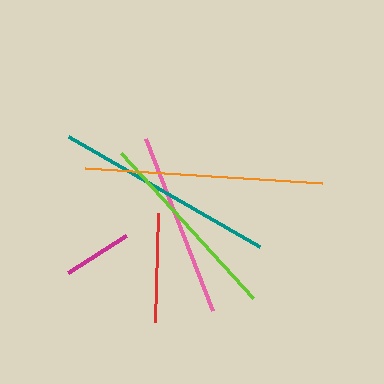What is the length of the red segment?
The red segment is approximately 110 pixels long.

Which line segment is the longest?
The orange line is the longest at approximately 237 pixels.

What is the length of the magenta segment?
The magenta segment is approximately 70 pixels long.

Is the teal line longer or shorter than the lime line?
The teal line is longer than the lime line.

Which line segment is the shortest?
The magenta line is the shortest at approximately 70 pixels.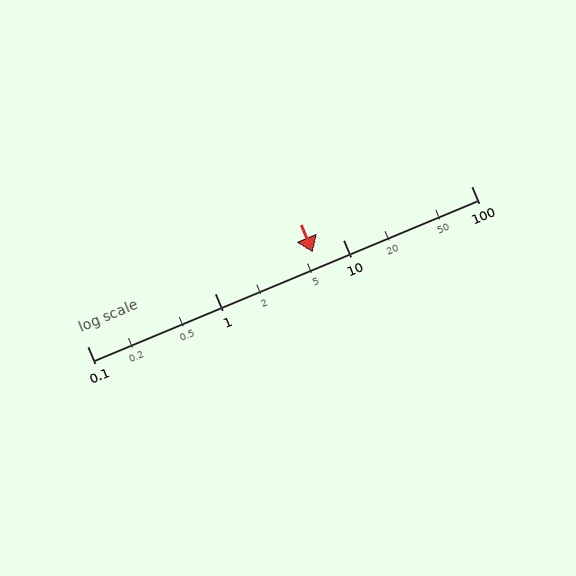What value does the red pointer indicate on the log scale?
The pointer indicates approximately 5.8.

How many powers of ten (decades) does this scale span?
The scale spans 3 decades, from 0.1 to 100.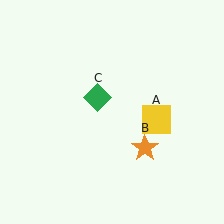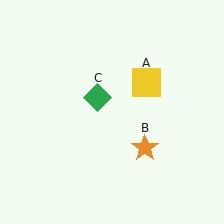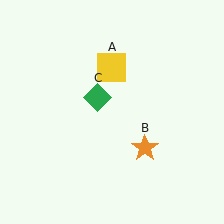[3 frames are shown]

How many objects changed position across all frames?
1 object changed position: yellow square (object A).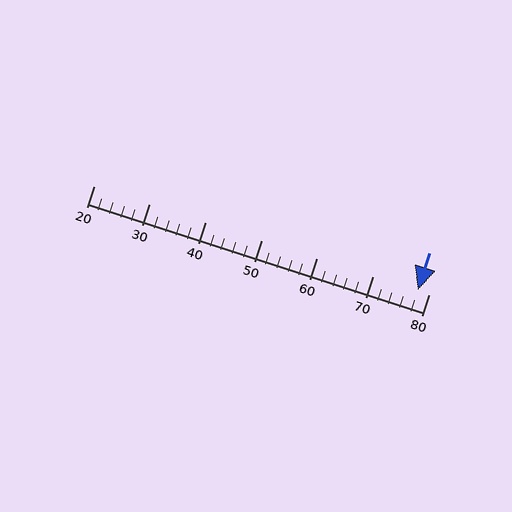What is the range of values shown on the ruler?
The ruler shows values from 20 to 80.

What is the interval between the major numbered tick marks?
The major tick marks are spaced 10 units apart.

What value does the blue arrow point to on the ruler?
The blue arrow points to approximately 78.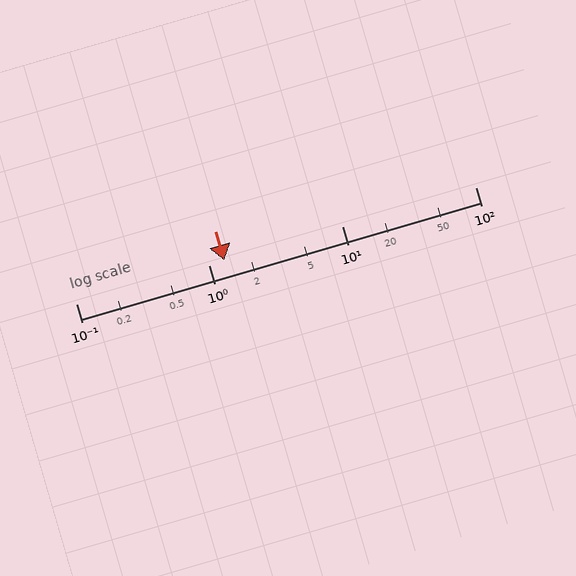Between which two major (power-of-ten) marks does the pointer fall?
The pointer is between 1 and 10.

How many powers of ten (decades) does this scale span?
The scale spans 3 decades, from 0.1 to 100.